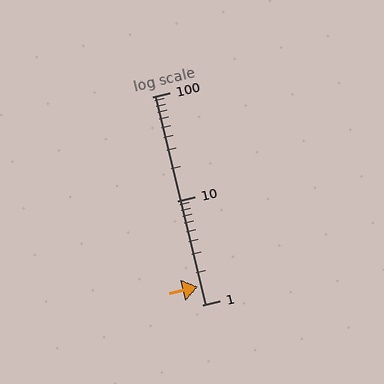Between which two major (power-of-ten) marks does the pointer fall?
The pointer is between 1 and 10.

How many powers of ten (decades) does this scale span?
The scale spans 2 decades, from 1 to 100.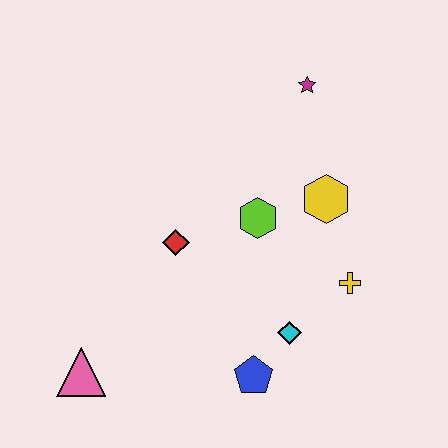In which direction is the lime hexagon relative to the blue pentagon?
The lime hexagon is above the blue pentagon.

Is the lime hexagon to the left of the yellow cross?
Yes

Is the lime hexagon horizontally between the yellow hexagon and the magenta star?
No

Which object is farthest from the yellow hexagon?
The pink triangle is farthest from the yellow hexagon.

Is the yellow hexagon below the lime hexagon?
No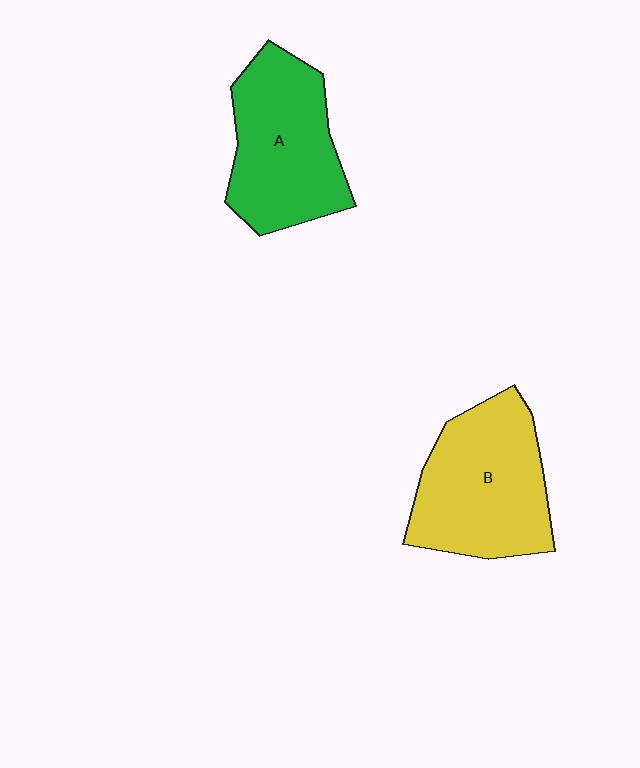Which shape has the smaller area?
Shape A (green).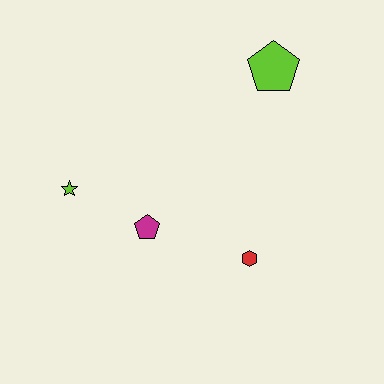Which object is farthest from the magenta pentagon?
The lime pentagon is farthest from the magenta pentagon.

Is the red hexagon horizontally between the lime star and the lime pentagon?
Yes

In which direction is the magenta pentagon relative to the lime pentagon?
The magenta pentagon is below the lime pentagon.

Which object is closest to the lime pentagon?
The red hexagon is closest to the lime pentagon.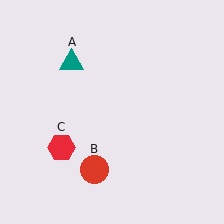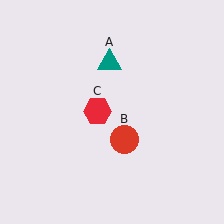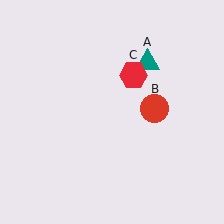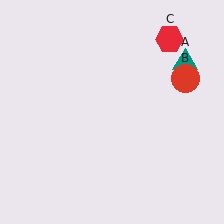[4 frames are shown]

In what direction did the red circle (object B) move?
The red circle (object B) moved up and to the right.